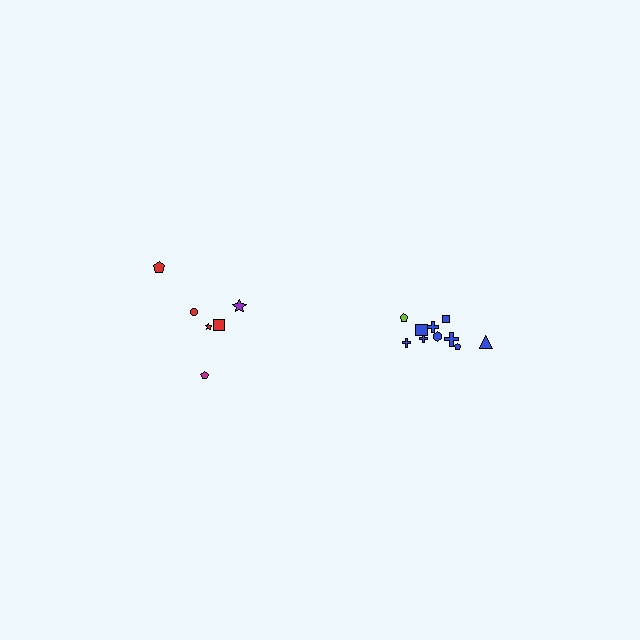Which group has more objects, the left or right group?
The right group.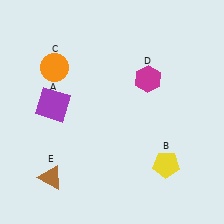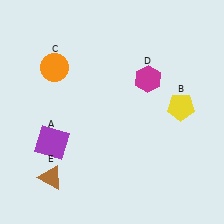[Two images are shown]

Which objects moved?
The objects that moved are: the purple square (A), the yellow pentagon (B).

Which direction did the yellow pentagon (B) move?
The yellow pentagon (B) moved up.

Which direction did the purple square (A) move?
The purple square (A) moved down.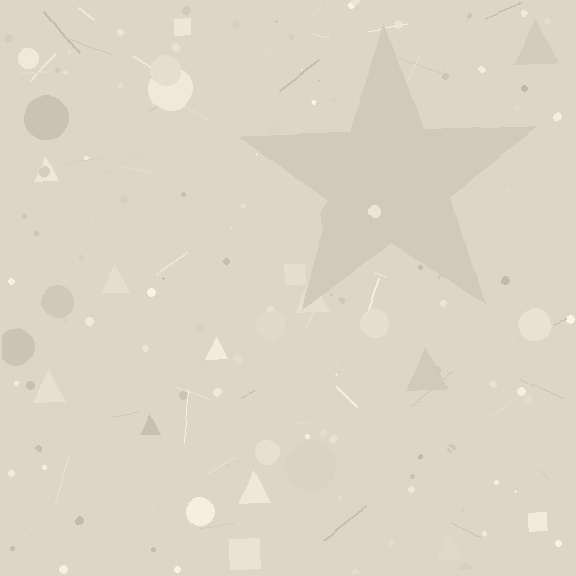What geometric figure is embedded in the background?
A star is embedded in the background.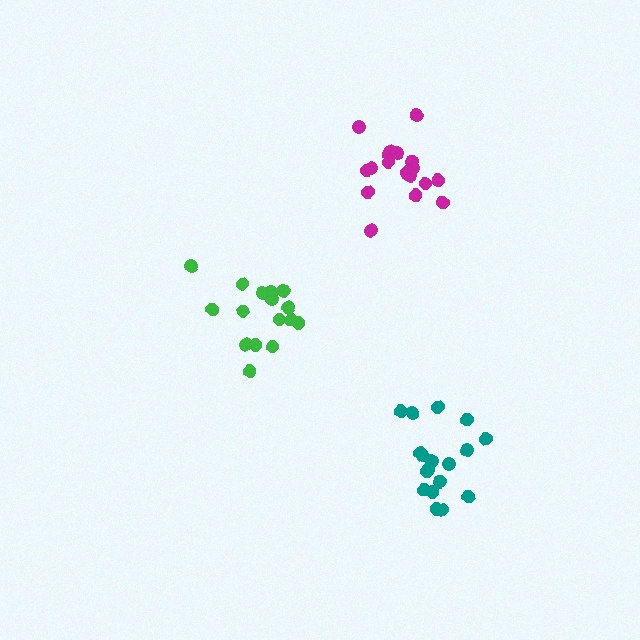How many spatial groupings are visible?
There are 3 spatial groupings.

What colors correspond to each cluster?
The clusters are colored: magenta, green, teal.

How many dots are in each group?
Group 1: 20 dots, Group 2: 16 dots, Group 3: 18 dots (54 total).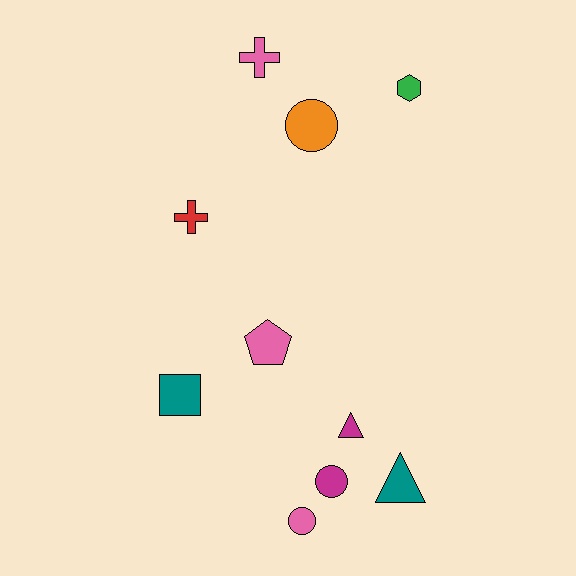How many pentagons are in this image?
There is 1 pentagon.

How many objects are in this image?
There are 10 objects.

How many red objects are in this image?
There is 1 red object.